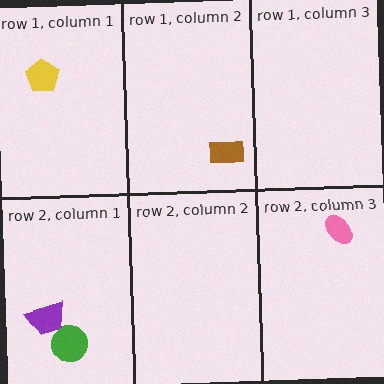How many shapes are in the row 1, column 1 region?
1.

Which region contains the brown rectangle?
The row 1, column 2 region.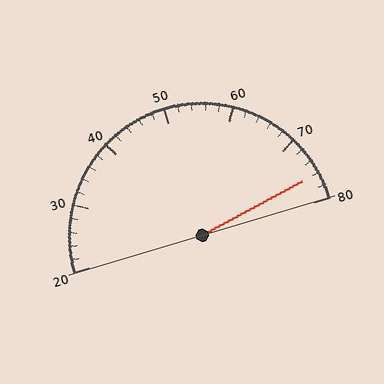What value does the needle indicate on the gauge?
The needle indicates approximately 76.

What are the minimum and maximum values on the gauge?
The gauge ranges from 20 to 80.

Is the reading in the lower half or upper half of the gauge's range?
The reading is in the upper half of the range (20 to 80).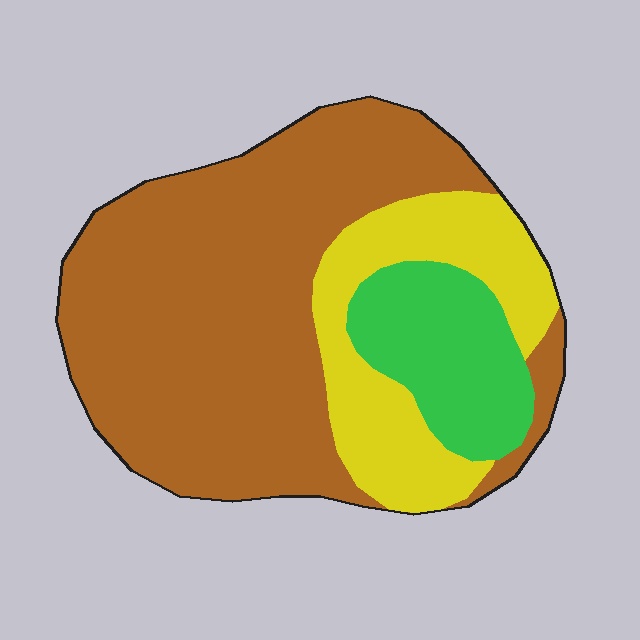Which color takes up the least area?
Green, at roughly 15%.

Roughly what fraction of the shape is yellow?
Yellow takes up between a sixth and a third of the shape.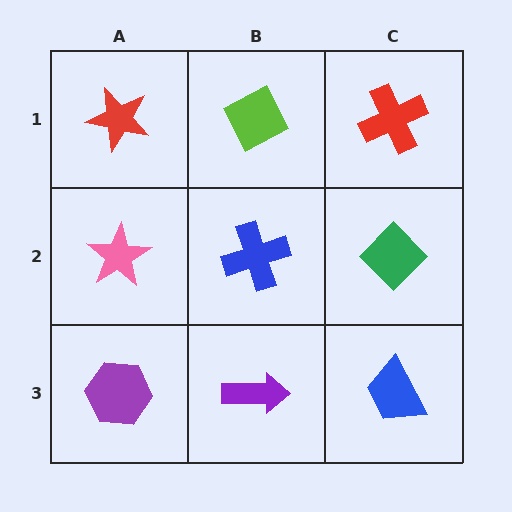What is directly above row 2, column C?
A red cross.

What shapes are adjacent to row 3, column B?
A blue cross (row 2, column B), a purple hexagon (row 3, column A), a blue trapezoid (row 3, column C).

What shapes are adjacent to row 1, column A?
A pink star (row 2, column A), a lime diamond (row 1, column B).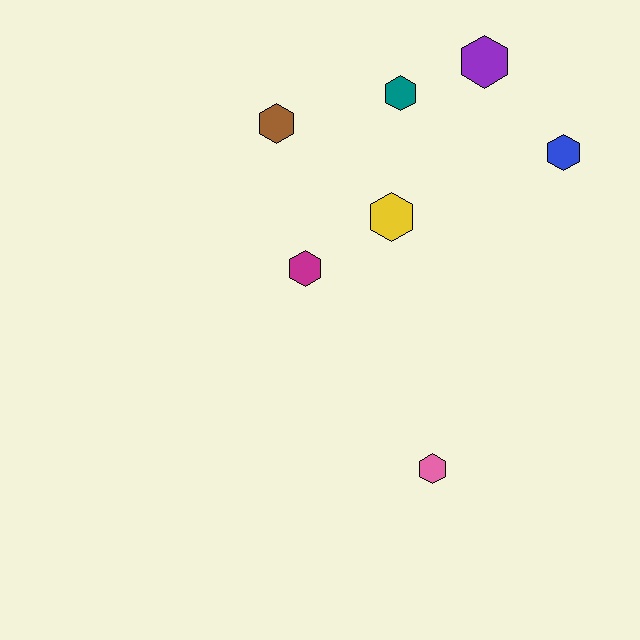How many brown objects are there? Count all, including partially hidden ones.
There is 1 brown object.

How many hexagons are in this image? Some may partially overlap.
There are 7 hexagons.